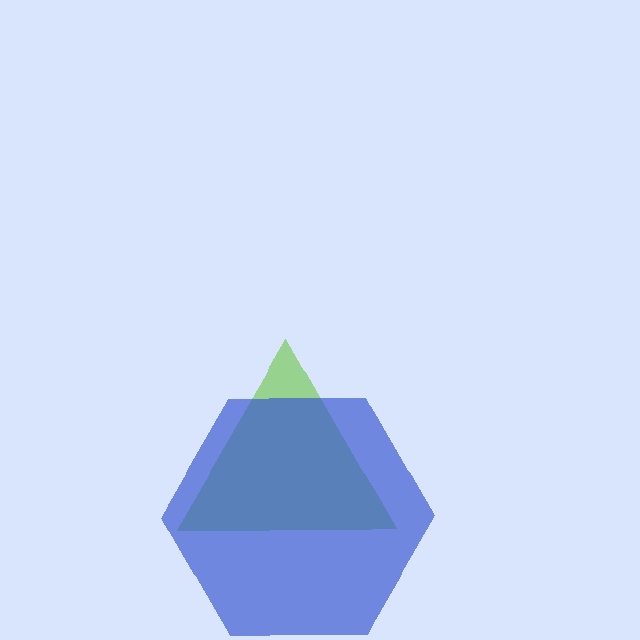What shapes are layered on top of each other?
The layered shapes are: a lime triangle, a blue hexagon.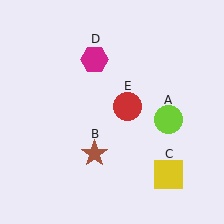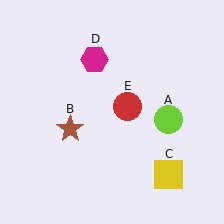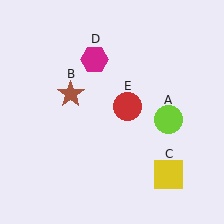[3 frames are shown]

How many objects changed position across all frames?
1 object changed position: brown star (object B).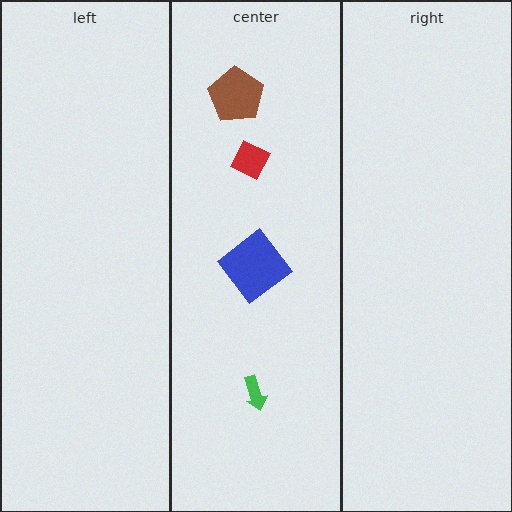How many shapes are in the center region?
4.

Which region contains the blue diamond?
The center region.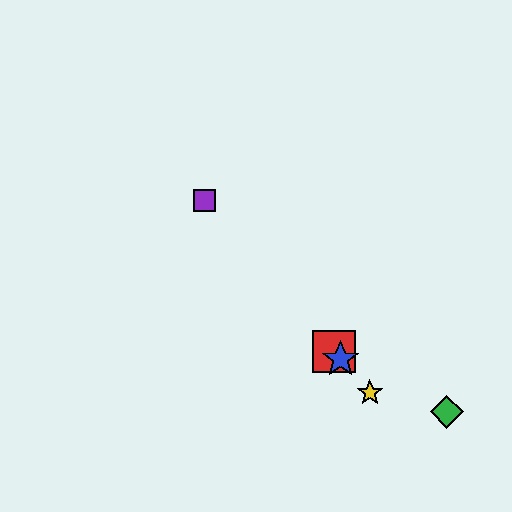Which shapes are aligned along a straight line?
The red square, the blue star, the yellow star, the purple square are aligned along a straight line.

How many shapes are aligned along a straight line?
4 shapes (the red square, the blue star, the yellow star, the purple square) are aligned along a straight line.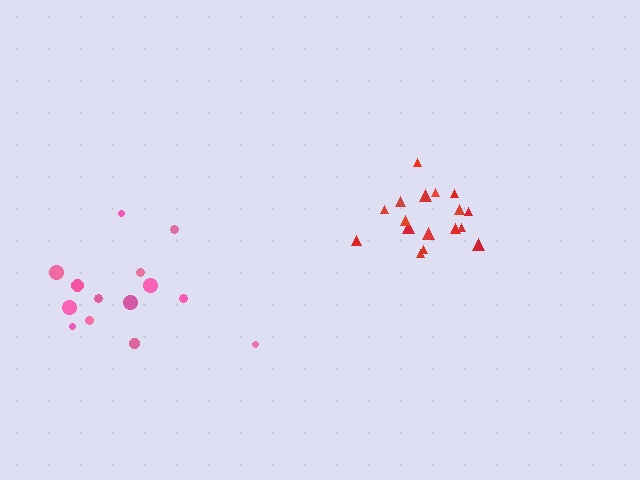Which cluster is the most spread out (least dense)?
Pink.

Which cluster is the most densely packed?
Red.